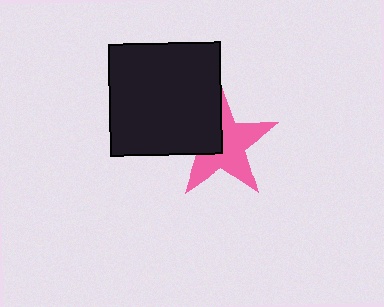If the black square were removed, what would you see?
You would see the complete pink star.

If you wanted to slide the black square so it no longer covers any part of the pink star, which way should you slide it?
Slide it toward the upper-left — that is the most direct way to separate the two shapes.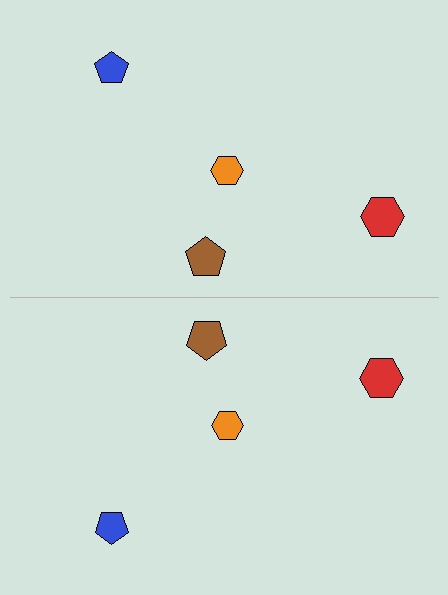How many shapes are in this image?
There are 8 shapes in this image.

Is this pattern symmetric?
Yes, this pattern has bilateral (reflection) symmetry.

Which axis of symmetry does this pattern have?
The pattern has a horizontal axis of symmetry running through the center of the image.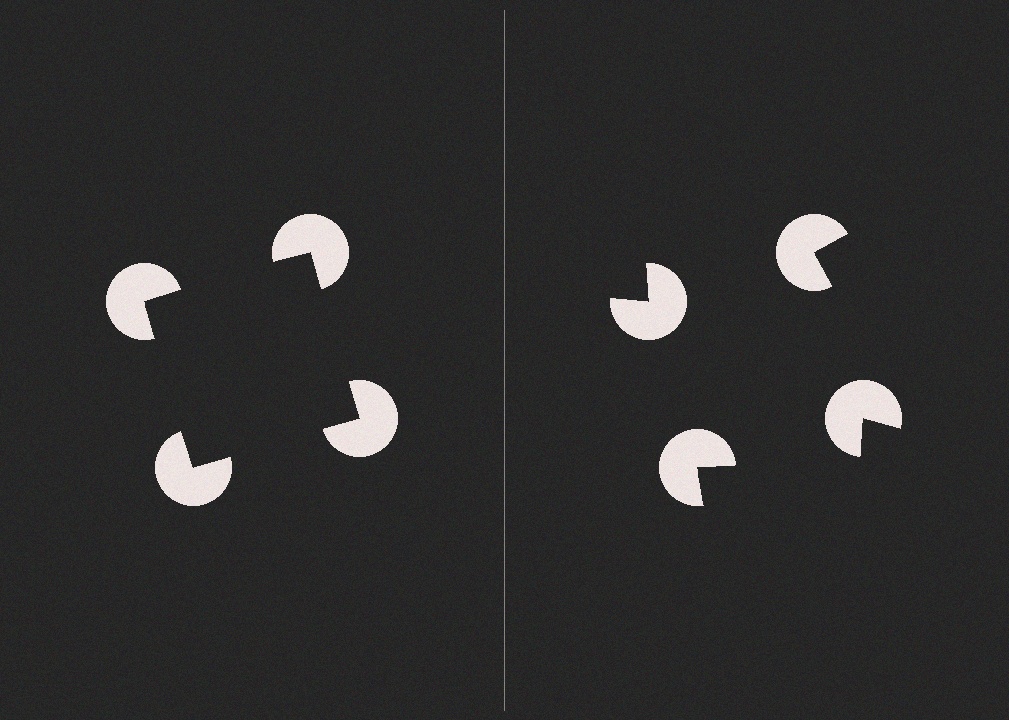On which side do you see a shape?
An illusory square appears on the left side. On the right side the wedge cuts are rotated, so no coherent shape forms.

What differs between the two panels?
The pac-man discs are positioned identically on both sides; only the wedge orientations differ. On the left they align to a square; on the right they are misaligned.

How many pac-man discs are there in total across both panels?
8 — 4 on each side.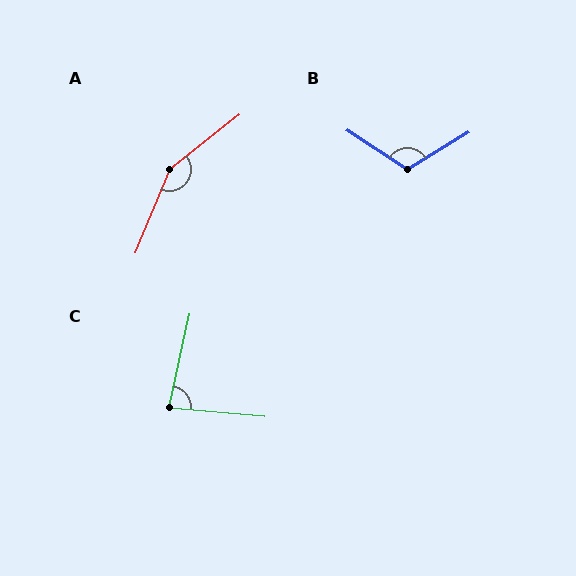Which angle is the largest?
A, at approximately 151 degrees.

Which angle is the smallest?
C, at approximately 82 degrees.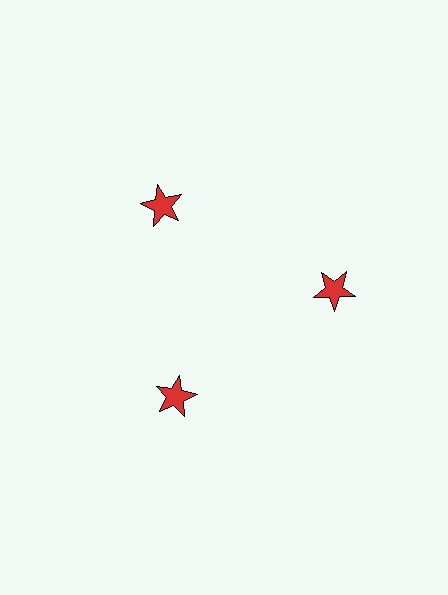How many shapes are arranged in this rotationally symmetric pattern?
There are 3 shapes, arranged in 3 groups of 1.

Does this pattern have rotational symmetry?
Yes, this pattern has 3-fold rotational symmetry. It looks the same after rotating 120 degrees around the center.